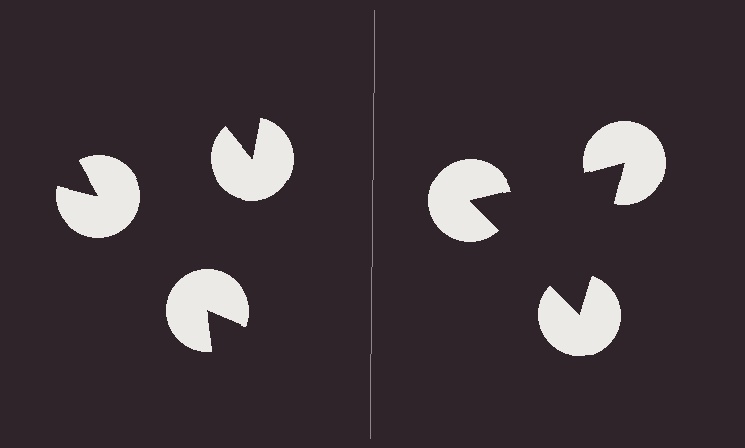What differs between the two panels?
The pac-man discs are positioned identically on both sides; only the wedge orientations differ. On the right they align to a triangle; on the left they are misaligned.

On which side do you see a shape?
An illusory triangle appears on the right side. On the left side the wedge cuts are rotated, so no coherent shape forms.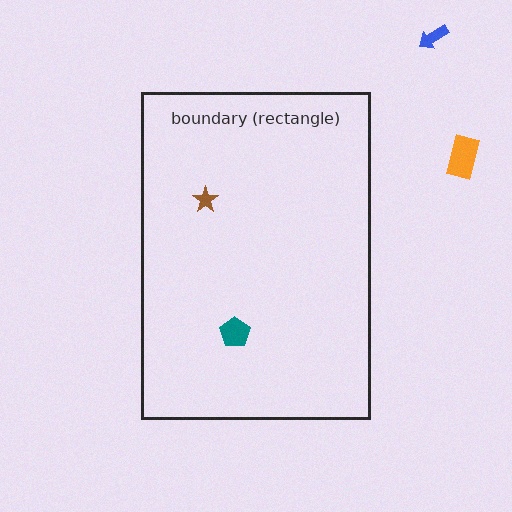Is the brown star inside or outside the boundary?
Inside.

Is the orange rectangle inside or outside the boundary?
Outside.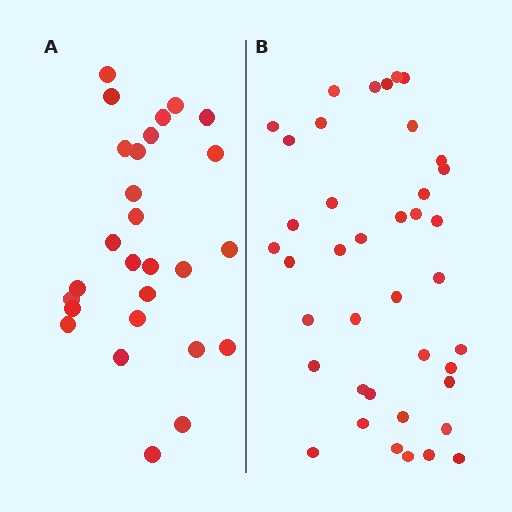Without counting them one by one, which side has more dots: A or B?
Region B (the right region) has more dots.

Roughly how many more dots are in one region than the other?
Region B has approximately 15 more dots than region A.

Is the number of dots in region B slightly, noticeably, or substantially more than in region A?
Region B has substantially more. The ratio is roughly 1.5 to 1.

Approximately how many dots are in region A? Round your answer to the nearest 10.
About 30 dots. (The exact count is 27, which rounds to 30.)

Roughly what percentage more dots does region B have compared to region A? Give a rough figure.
About 50% more.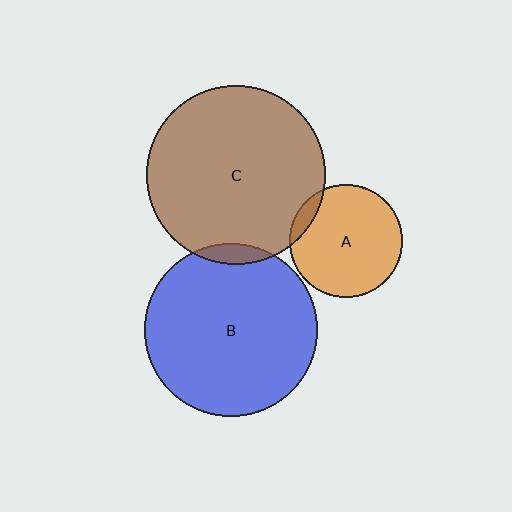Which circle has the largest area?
Circle C (brown).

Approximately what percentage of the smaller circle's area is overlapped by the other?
Approximately 10%.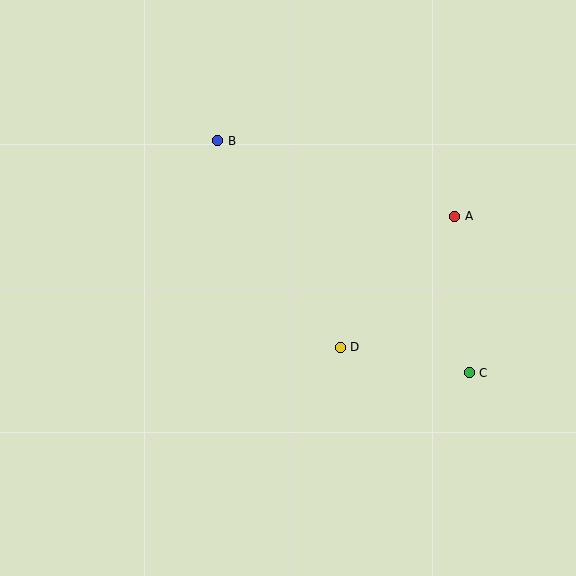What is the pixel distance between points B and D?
The distance between B and D is 240 pixels.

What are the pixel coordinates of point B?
Point B is at (218, 141).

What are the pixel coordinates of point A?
Point A is at (455, 216).